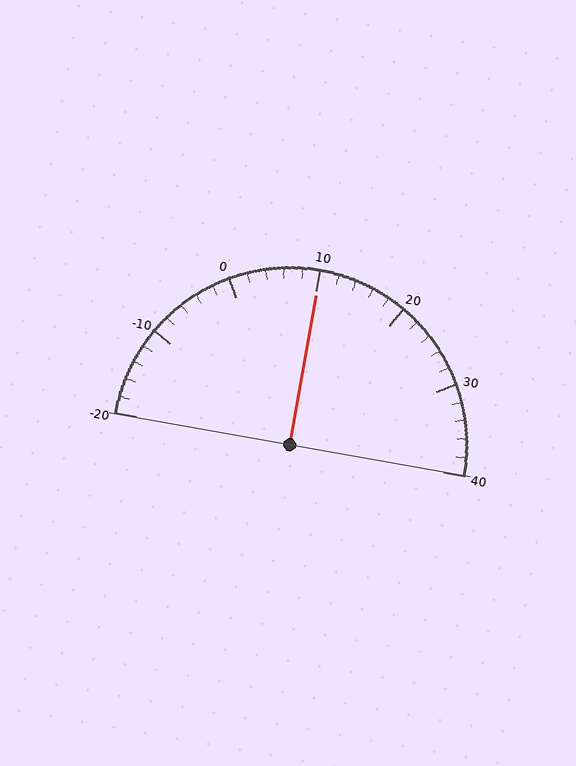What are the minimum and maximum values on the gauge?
The gauge ranges from -20 to 40.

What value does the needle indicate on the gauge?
The needle indicates approximately 10.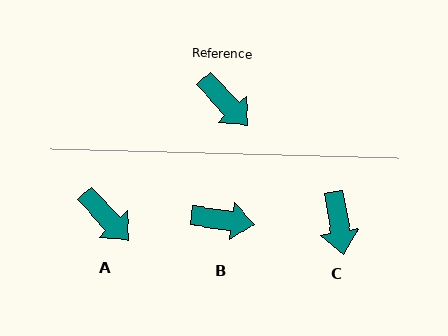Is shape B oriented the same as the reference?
No, it is off by about 38 degrees.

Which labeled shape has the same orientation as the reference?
A.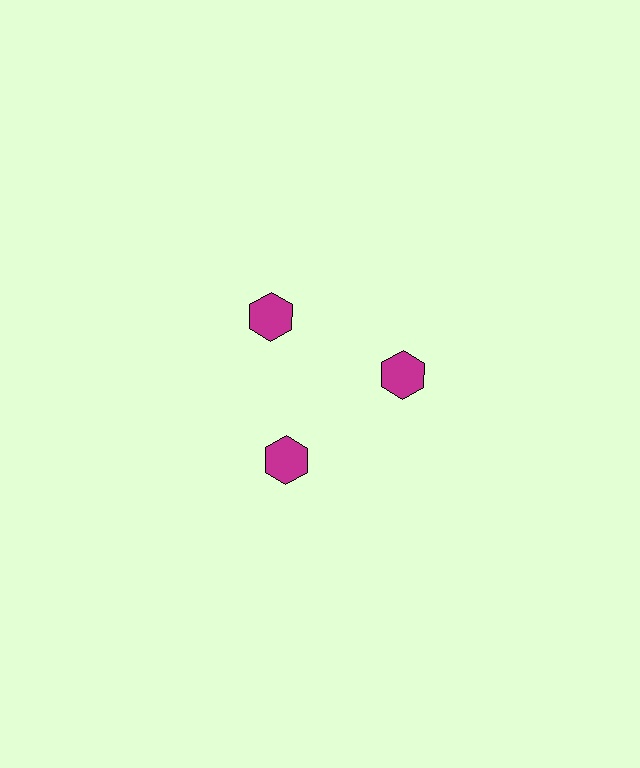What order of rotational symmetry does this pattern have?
This pattern has 3-fold rotational symmetry.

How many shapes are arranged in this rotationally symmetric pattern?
There are 3 shapes, arranged in 3 groups of 1.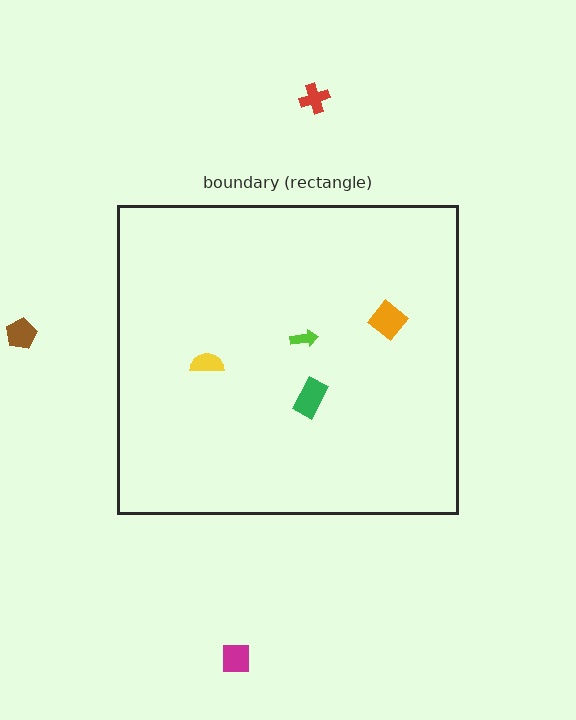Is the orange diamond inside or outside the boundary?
Inside.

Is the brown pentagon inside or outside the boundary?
Outside.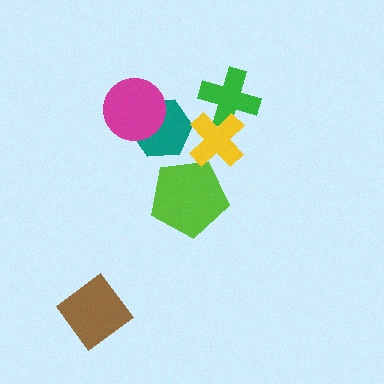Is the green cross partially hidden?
Yes, it is partially covered by another shape.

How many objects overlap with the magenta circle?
1 object overlaps with the magenta circle.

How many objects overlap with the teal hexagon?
1 object overlaps with the teal hexagon.